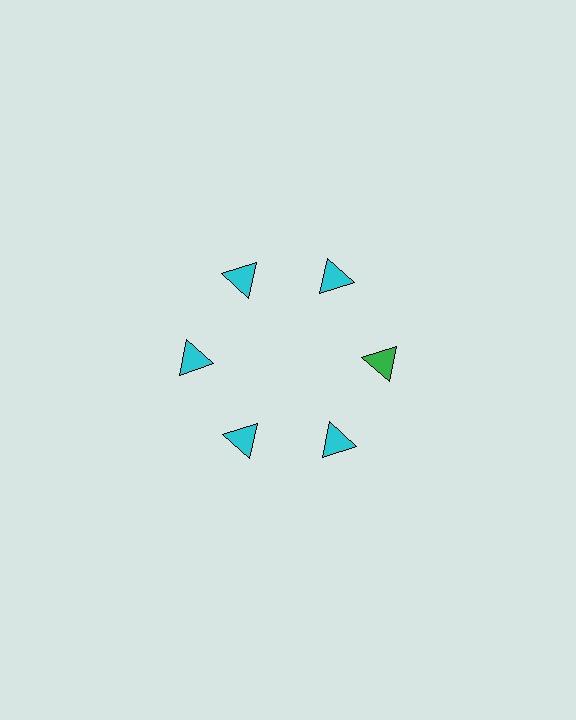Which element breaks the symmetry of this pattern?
The green triangle at roughly the 3 o'clock position breaks the symmetry. All other shapes are cyan triangles.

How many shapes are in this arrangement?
There are 6 shapes arranged in a ring pattern.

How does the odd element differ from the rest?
It has a different color: green instead of cyan.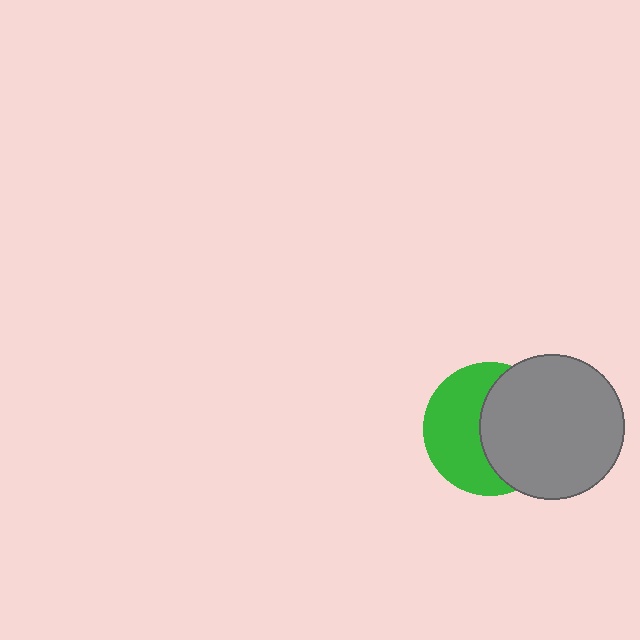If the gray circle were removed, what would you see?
You would see the complete green circle.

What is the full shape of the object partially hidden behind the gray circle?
The partially hidden object is a green circle.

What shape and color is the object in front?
The object in front is a gray circle.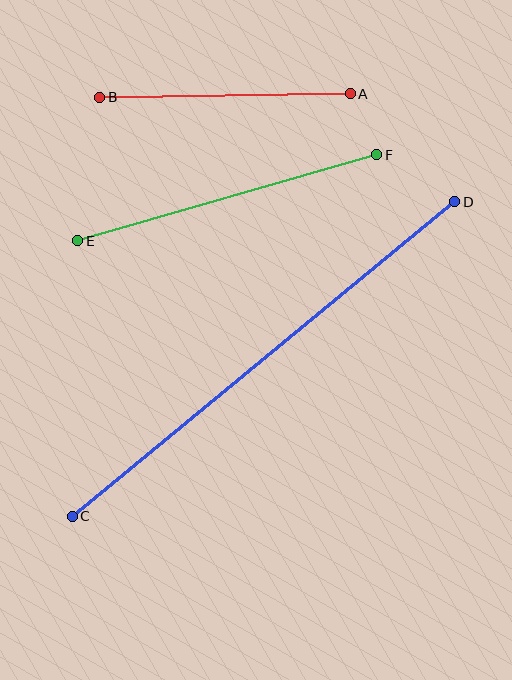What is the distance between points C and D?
The distance is approximately 495 pixels.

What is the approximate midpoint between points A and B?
The midpoint is at approximately (225, 96) pixels.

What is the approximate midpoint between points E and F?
The midpoint is at approximately (227, 198) pixels.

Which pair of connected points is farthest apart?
Points C and D are farthest apart.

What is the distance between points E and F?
The distance is approximately 311 pixels.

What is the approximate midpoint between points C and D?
The midpoint is at approximately (264, 359) pixels.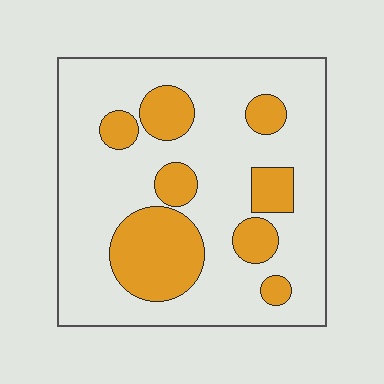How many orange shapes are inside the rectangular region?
8.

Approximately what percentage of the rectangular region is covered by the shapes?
Approximately 25%.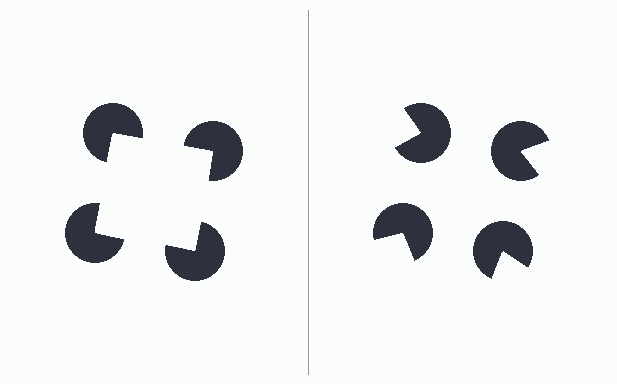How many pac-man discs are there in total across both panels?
8 — 4 on each side.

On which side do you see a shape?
An illusory square appears on the left side. On the right side the wedge cuts are rotated, so no coherent shape forms.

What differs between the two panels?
The pac-man discs are positioned identically on both sides; only the wedge orientations differ. On the left they align to a square; on the right they are misaligned.